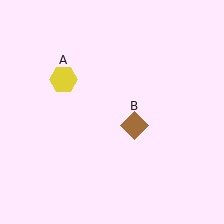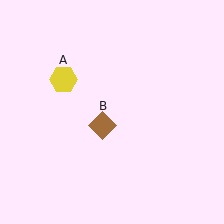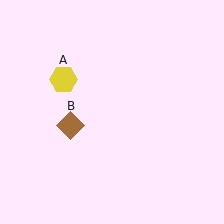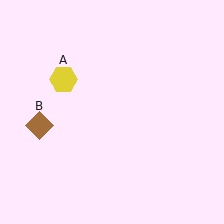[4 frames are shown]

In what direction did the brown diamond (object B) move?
The brown diamond (object B) moved left.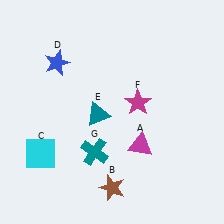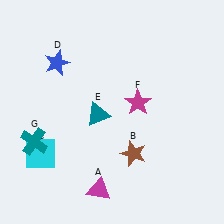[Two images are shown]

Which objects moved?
The objects that moved are: the magenta triangle (A), the brown star (B), the teal cross (G).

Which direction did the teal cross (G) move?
The teal cross (G) moved left.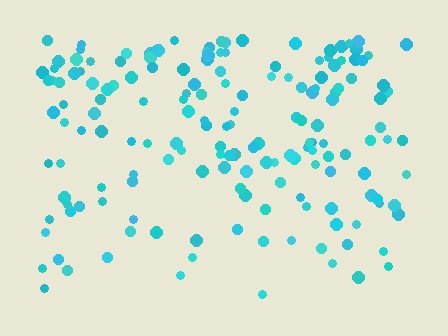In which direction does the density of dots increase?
From bottom to top, with the top side densest.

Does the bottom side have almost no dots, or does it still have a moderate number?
Still a moderate number, just noticeably fewer than the top.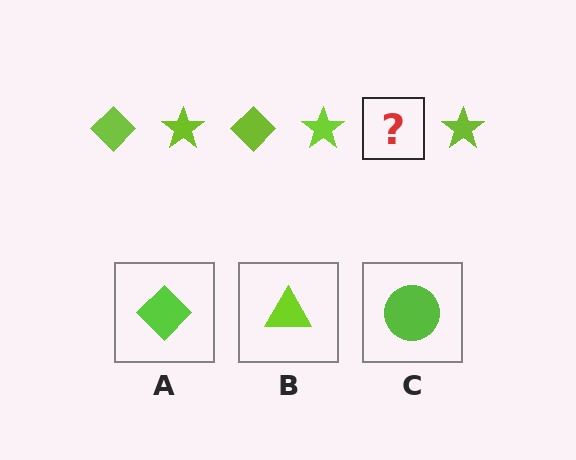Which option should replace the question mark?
Option A.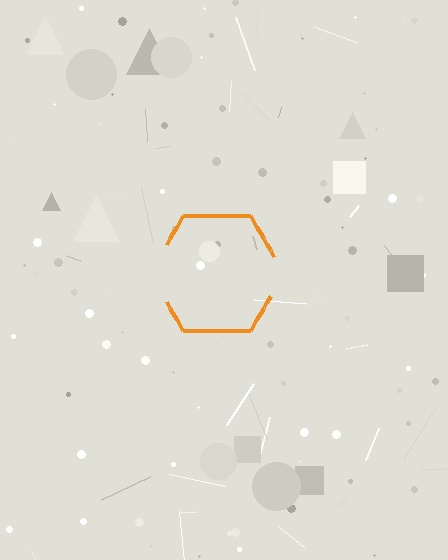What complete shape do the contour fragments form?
The contour fragments form a hexagon.